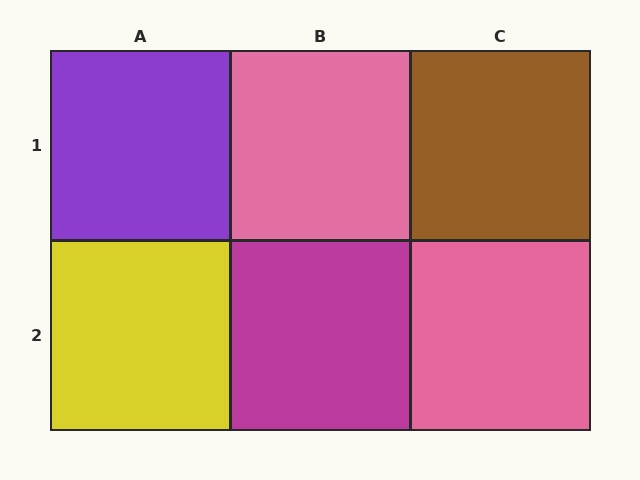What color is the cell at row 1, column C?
Brown.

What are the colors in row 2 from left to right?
Yellow, magenta, pink.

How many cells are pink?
2 cells are pink.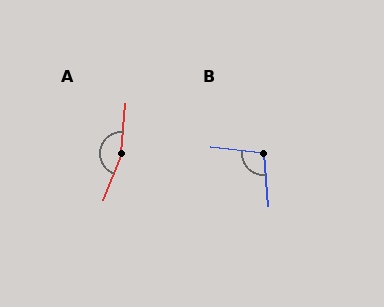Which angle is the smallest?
B, at approximately 102 degrees.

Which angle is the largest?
A, at approximately 164 degrees.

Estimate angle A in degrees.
Approximately 164 degrees.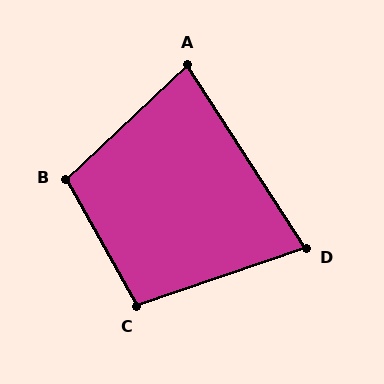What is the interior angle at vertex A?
Approximately 80 degrees (acute).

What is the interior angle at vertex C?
Approximately 100 degrees (obtuse).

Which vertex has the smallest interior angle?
D, at approximately 76 degrees.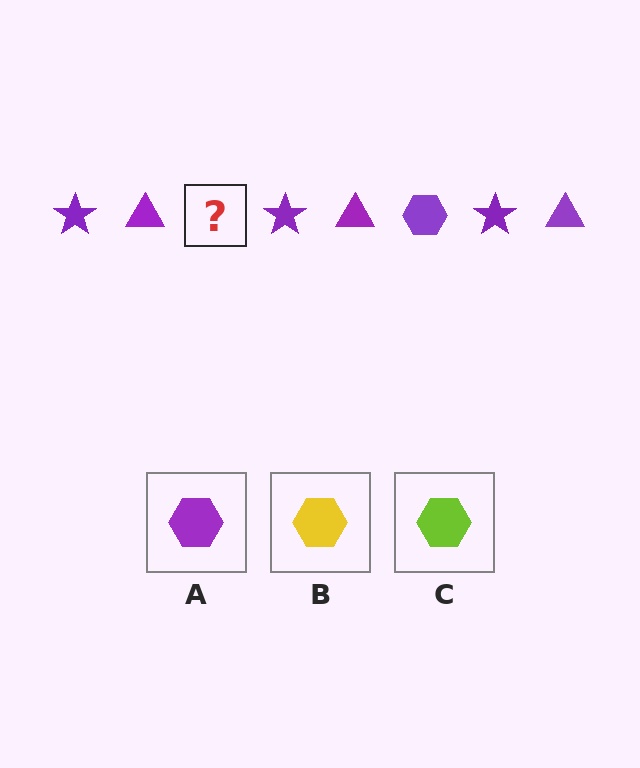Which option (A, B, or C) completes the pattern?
A.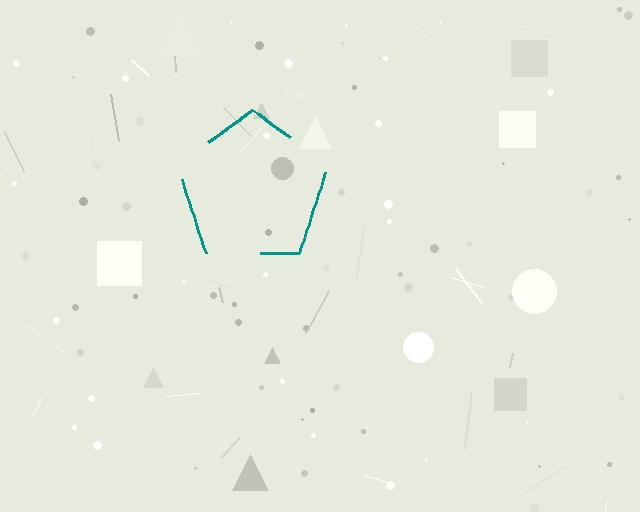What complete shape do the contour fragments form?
The contour fragments form a pentagon.